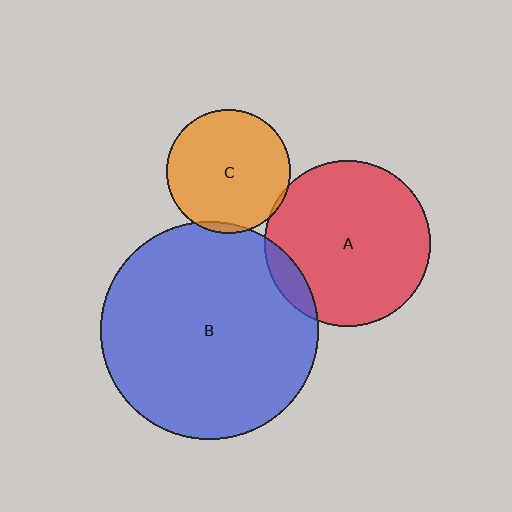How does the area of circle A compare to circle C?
Approximately 1.8 times.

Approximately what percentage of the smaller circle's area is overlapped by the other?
Approximately 10%.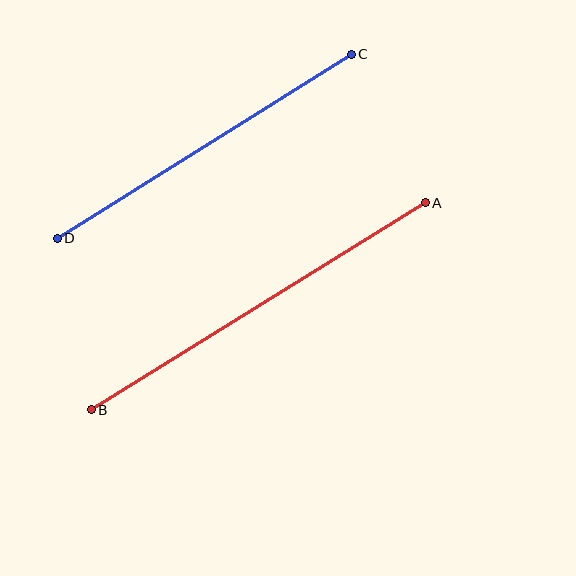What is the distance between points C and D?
The distance is approximately 347 pixels.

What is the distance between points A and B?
The distance is approximately 393 pixels.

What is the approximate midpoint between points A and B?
The midpoint is at approximately (258, 306) pixels.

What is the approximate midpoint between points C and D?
The midpoint is at approximately (204, 146) pixels.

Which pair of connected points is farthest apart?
Points A and B are farthest apart.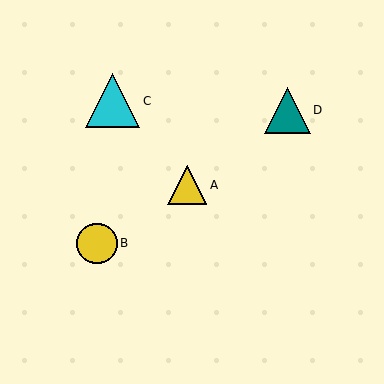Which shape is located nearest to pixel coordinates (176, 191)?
The yellow triangle (labeled A) at (187, 185) is nearest to that location.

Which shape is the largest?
The cyan triangle (labeled C) is the largest.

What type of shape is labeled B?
Shape B is a yellow circle.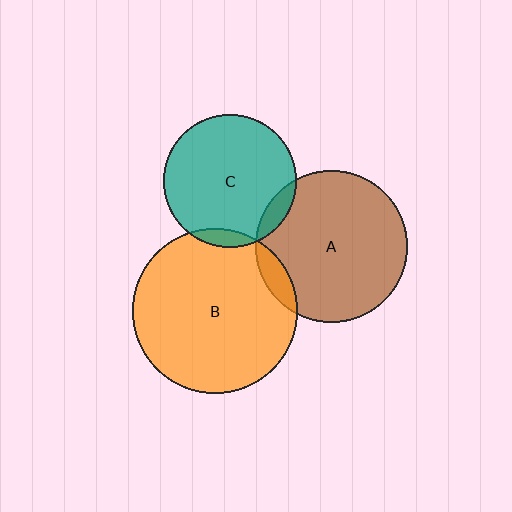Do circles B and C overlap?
Yes.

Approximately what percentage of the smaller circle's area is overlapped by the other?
Approximately 5%.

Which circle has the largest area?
Circle B (orange).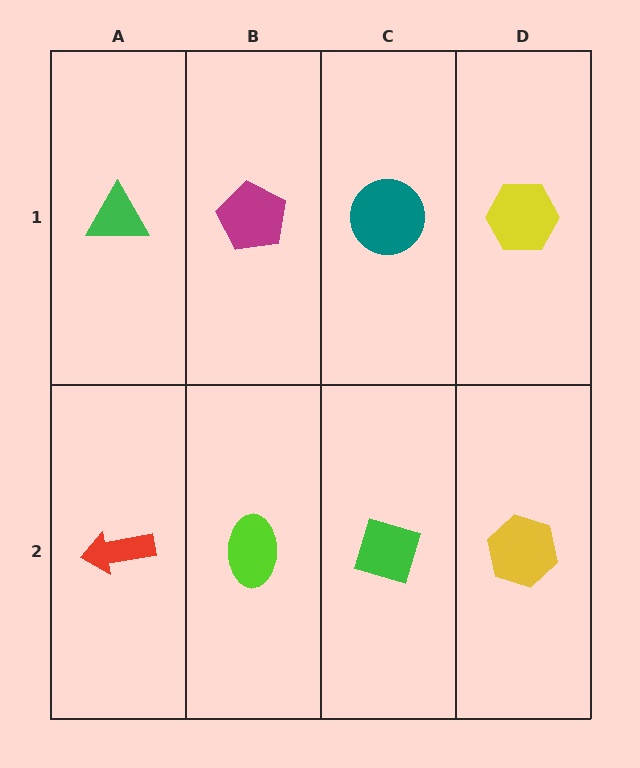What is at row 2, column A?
A red arrow.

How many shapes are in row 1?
4 shapes.